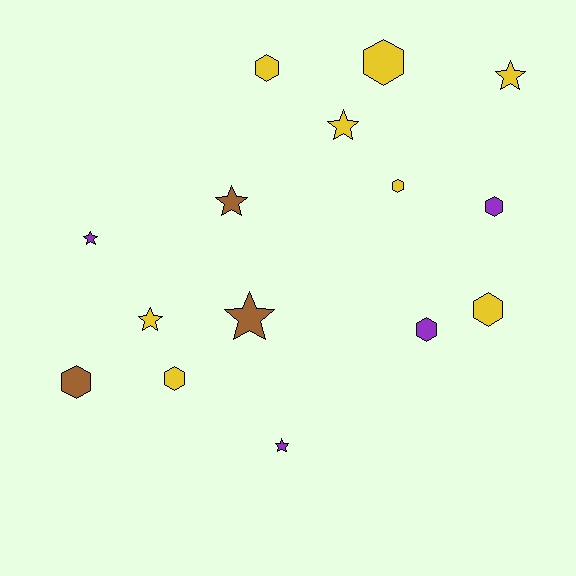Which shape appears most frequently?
Hexagon, with 8 objects.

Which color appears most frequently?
Yellow, with 8 objects.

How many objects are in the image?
There are 15 objects.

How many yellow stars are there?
There are 3 yellow stars.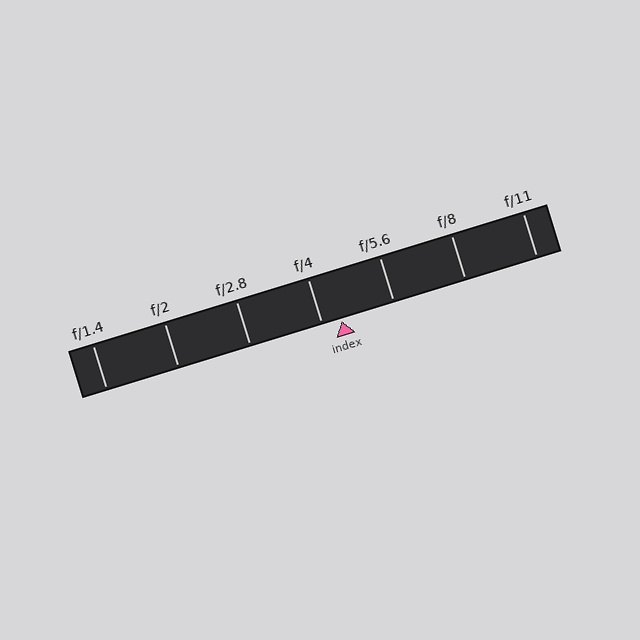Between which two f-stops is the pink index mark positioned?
The index mark is between f/4 and f/5.6.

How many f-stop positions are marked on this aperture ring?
There are 7 f-stop positions marked.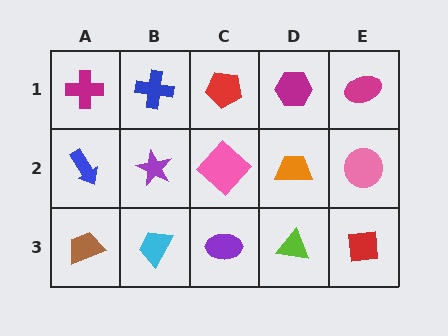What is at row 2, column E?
A pink circle.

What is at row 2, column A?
A blue arrow.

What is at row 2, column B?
A purple star.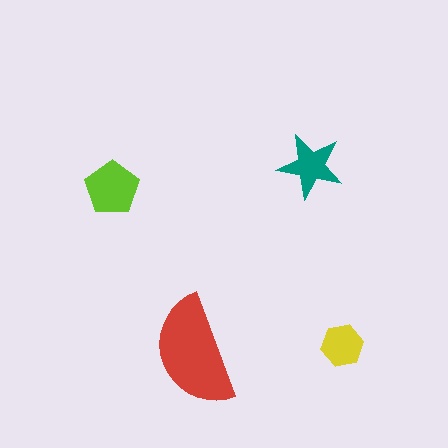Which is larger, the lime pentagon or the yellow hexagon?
The lime pentagon.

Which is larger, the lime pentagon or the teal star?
The lime pentagon.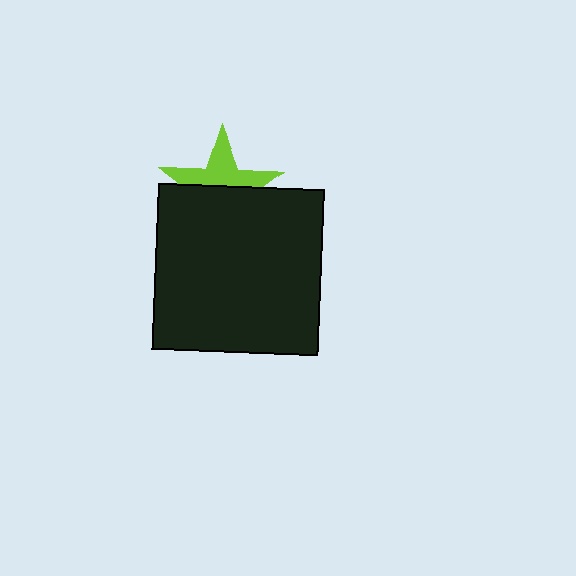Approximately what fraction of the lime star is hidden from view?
Roughly 54% of the lime star is hidden behind the black square.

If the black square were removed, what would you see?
You would see the complete lime star.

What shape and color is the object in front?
The object in front is a black square.